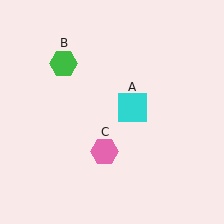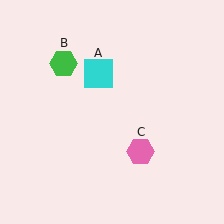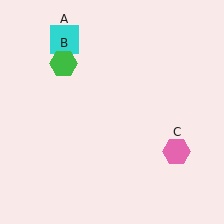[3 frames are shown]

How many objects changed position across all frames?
2 objects changed position: cyan square (object A), pink hexagon (object C).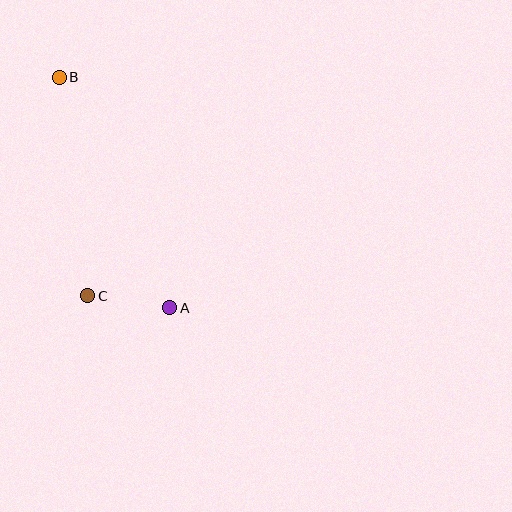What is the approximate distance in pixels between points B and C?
The distance between B and C is approximately 220 pixels.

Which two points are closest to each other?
Points A and C are closest to each other.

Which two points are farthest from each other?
Points A and B are farthest from each other.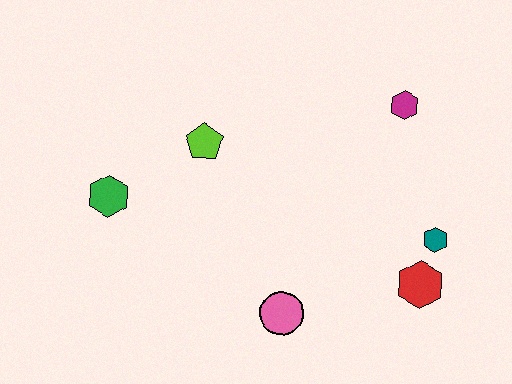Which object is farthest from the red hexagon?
The green hexagon is farthest from the red hexagon.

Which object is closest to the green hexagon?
The lime pentagon is closest to the green hexagon.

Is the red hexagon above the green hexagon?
No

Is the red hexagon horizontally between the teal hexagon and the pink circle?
Yes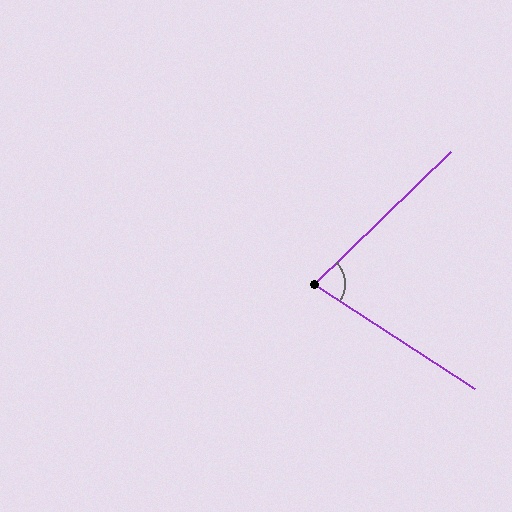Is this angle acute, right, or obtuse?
It is acute.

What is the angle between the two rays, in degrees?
Approximately 77 degrees.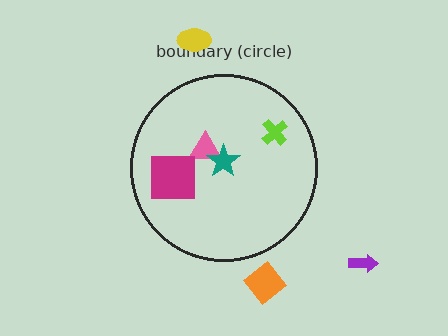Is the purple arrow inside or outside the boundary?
Outside.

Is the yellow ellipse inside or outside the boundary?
Outside.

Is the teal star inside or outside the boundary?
Inside.